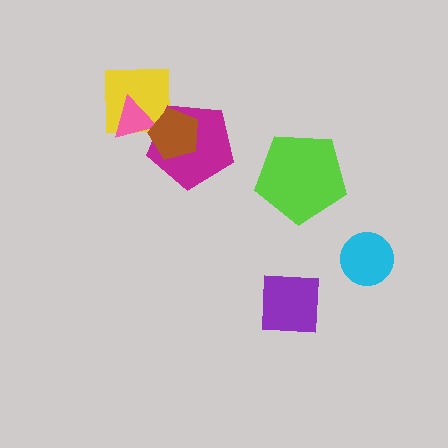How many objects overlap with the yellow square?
3 objects overlap with the yellow square.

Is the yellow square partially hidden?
Yes, it is partially covered by another shape.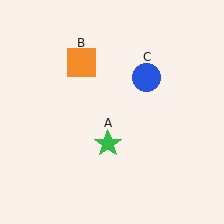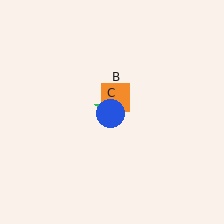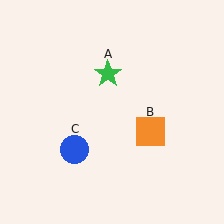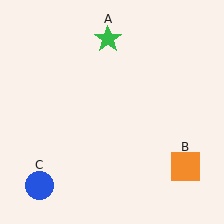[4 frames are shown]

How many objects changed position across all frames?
3 objects changed position: green star (object A), orange square (object B), blue circle (object C).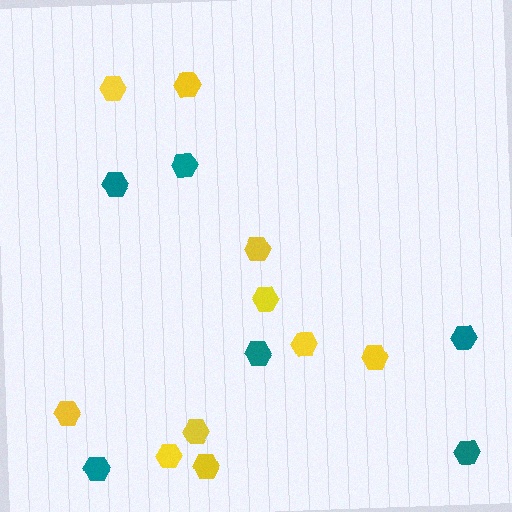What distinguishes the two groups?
There are 2 groups: one group of teal hexagons (6) and one group of yellow hexagons (10).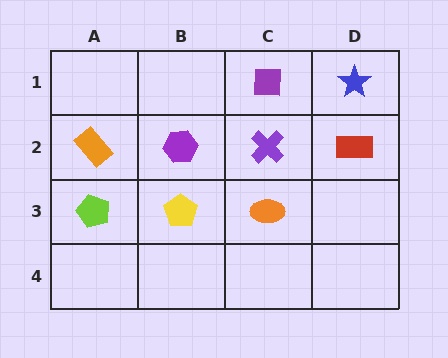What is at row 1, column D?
A blue star.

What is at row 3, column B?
A yellow pentagon.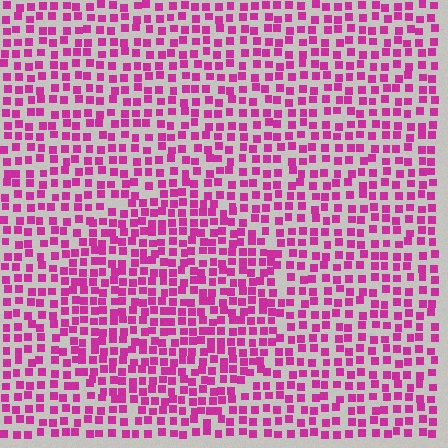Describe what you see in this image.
The image contains small magenta elements arranged at two different densities. A circle-shaped region is visible where the elements are more densely packed than the surrounding area.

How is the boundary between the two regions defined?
The boundary is defined by a change in element density (approximately 1.4x ratio). All elements are the same color, size, and shape.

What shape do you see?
I see a circle.